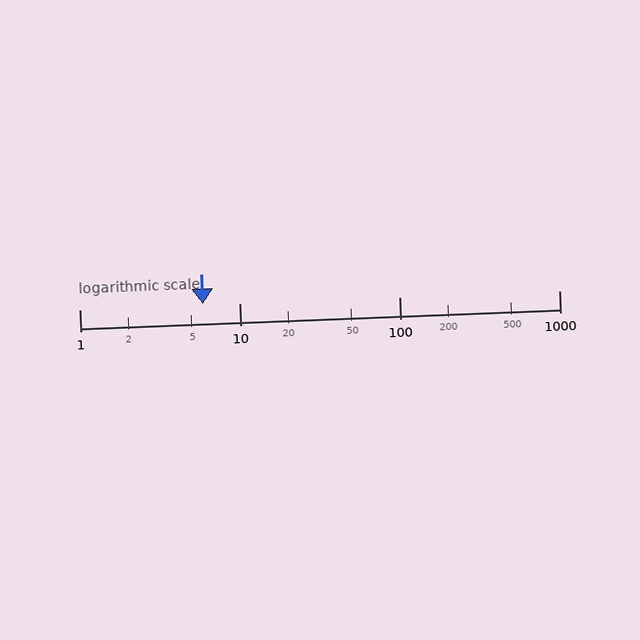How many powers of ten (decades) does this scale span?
The scale spans 3 decades, from 1 to 1000.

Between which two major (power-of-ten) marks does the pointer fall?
The pointer is between 1 and 10.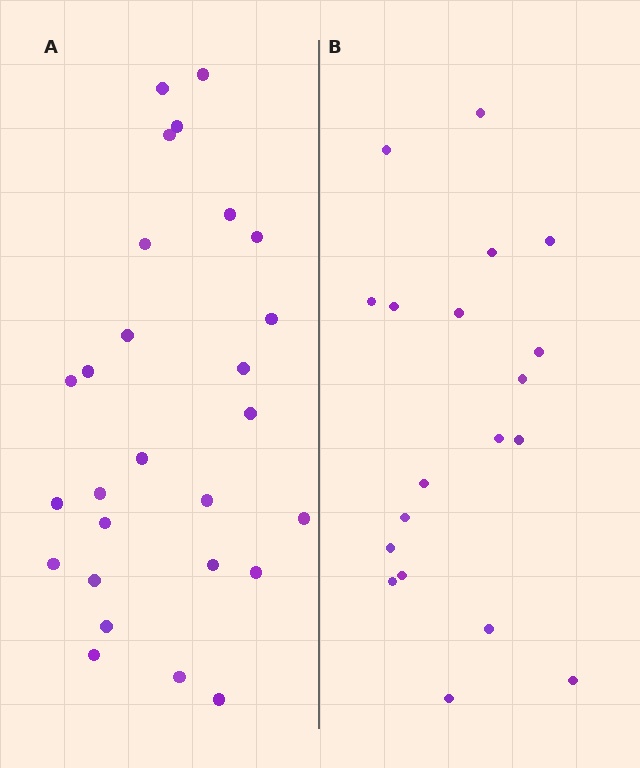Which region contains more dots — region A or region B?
Region A (the left region) has more dots.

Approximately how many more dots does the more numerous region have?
Region A has roughly 8 or so more dots than region B.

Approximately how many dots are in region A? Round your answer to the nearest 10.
About 30 dots. (The exact count is 27, which rounds to 30.)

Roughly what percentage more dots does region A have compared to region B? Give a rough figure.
About 40% more.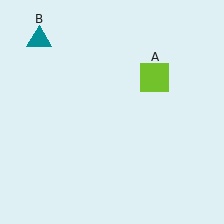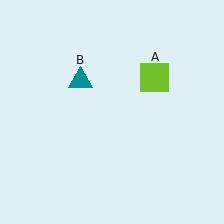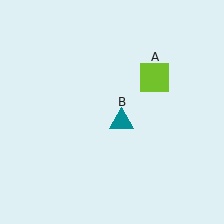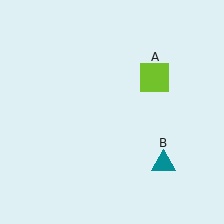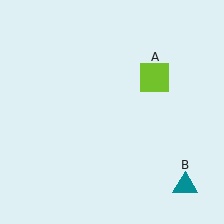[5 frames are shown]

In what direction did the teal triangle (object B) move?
The teal triangle (object B) moved down and to the right.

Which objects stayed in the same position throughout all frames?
Lime square (object A) remained stationary.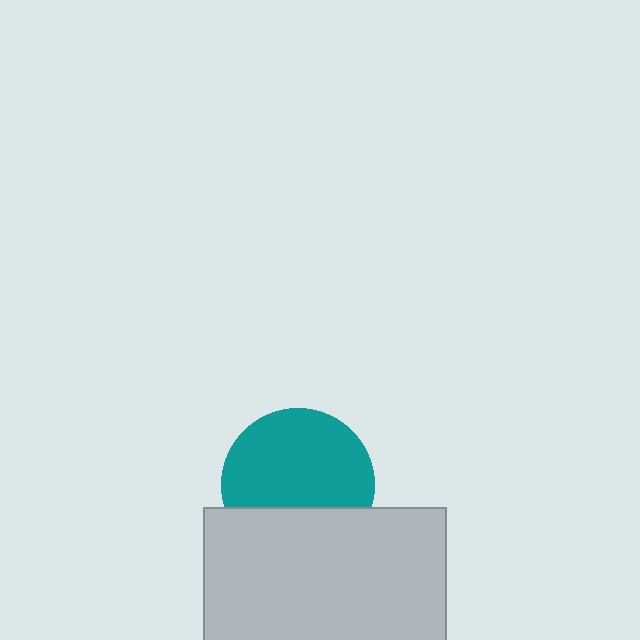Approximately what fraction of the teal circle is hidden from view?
Roughly 32% of the teal circle is hidden behind the light gray rectangle.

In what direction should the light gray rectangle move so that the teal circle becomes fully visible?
The light gray rectangle should move down. That is the shortest direction to clear the overlap and leave the teal circle fully visible.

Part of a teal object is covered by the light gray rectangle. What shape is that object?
It is a circle.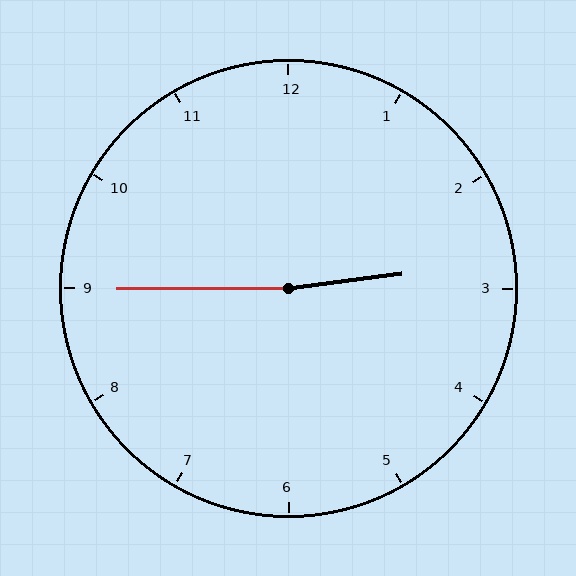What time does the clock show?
2:45.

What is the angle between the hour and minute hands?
Approximately 172 degrees.